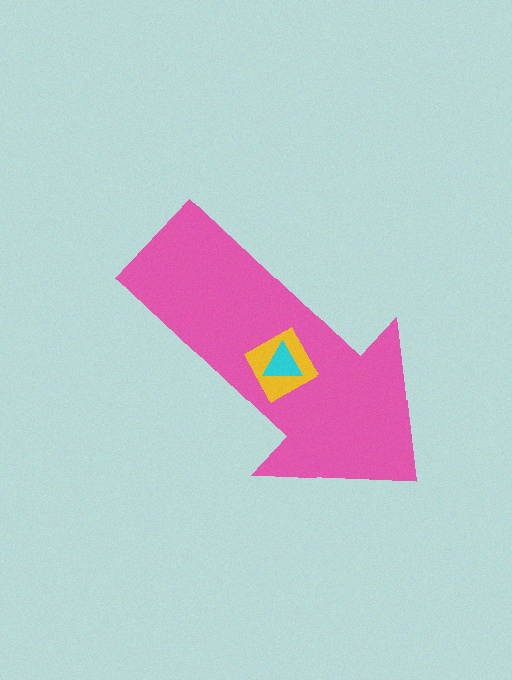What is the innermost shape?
The cyan triangle.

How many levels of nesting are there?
3.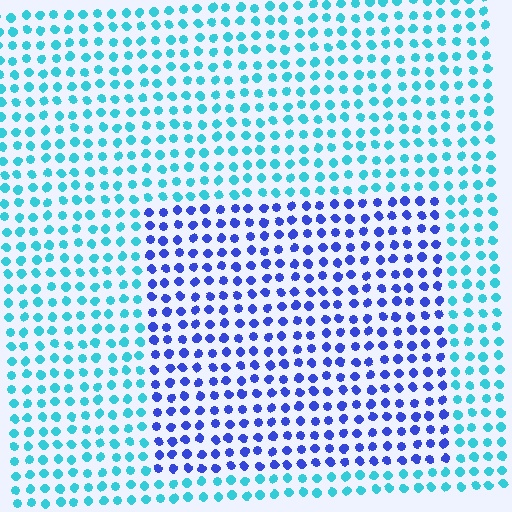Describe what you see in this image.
The image is filled with small cyan elements in a uniform arrangement. A rectangle-shaped region is visible where the elements are tinted to a slightly different hue, forming a subtle color boundary.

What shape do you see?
I see a rectangle.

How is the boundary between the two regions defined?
The boundary is defined purely by a slight shift in hue (about 50 degrees). Spacing, size, and orientation are identical on both sides.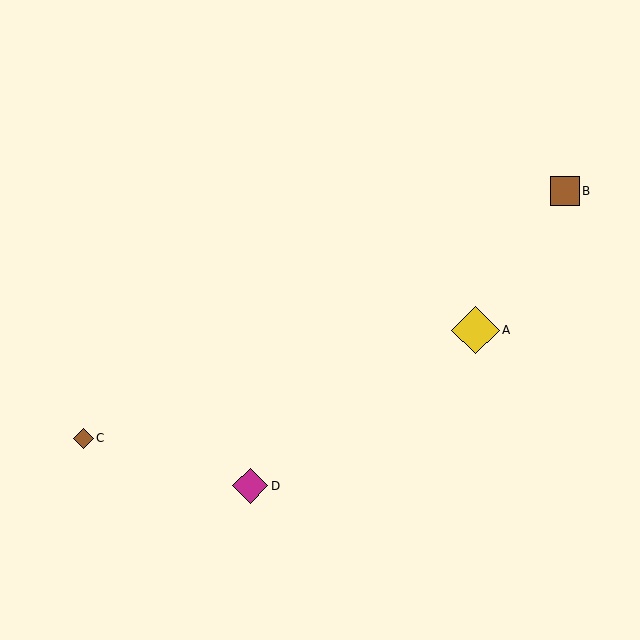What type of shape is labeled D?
Shape D is a magenta diamond.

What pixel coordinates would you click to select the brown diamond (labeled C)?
Click at (83, 438) to select the brown diamond C.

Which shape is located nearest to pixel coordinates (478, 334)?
The yellow diamond (labeled A) at (475, 330) is nearest to that location.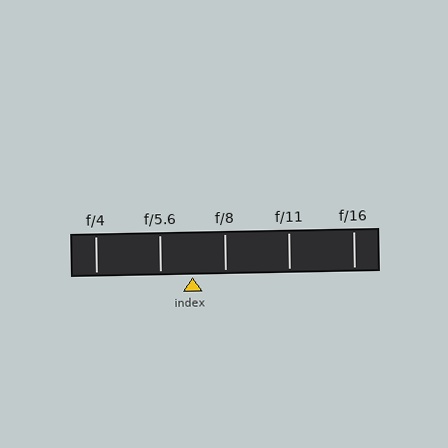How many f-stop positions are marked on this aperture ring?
There are 5 f-stop positions marked.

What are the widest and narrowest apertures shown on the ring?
The widest aperture shown is f/4 and the narrowest is f/16.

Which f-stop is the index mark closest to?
The index mark is closest to f/5.6.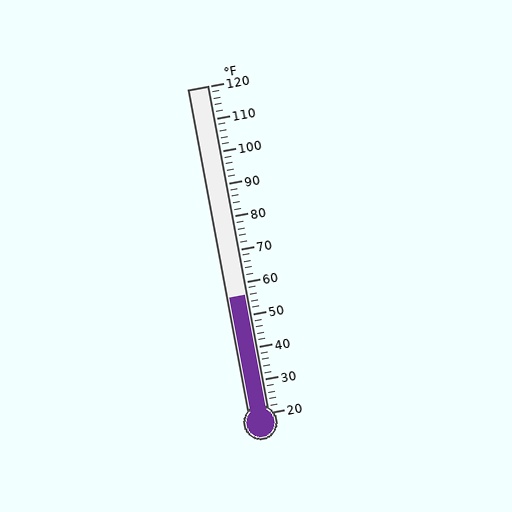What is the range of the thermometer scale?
The thermometer scale ranges from 20°F to 120°F.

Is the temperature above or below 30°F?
The temperature is above 30°F.